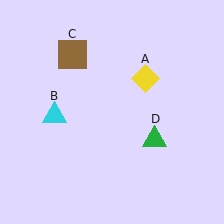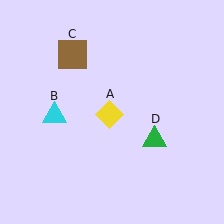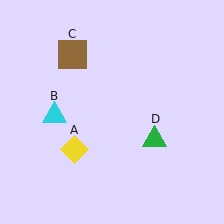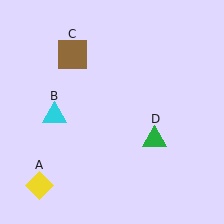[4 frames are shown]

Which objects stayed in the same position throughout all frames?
Cyan triangle (object B) and brown square (object C) and green triangle (object D) remained stationary.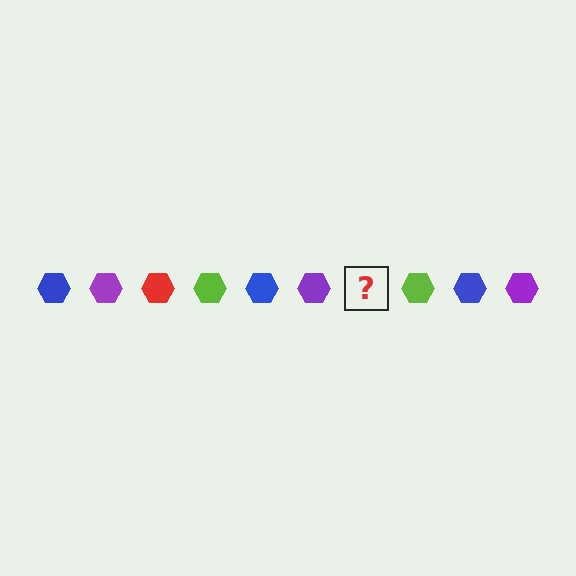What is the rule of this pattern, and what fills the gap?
The rule is that the pattern cycles through blue, purple, red, lime hexagons. The gap should be filled with a red hexagon.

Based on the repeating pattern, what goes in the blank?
The blank should be a red hexagon.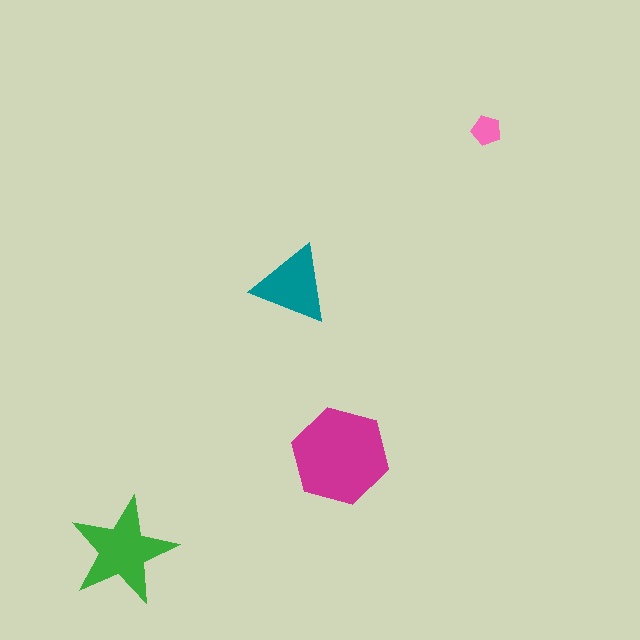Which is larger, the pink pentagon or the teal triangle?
The teal triangle.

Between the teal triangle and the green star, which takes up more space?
The green star.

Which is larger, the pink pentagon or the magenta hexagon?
The magenta hexagon.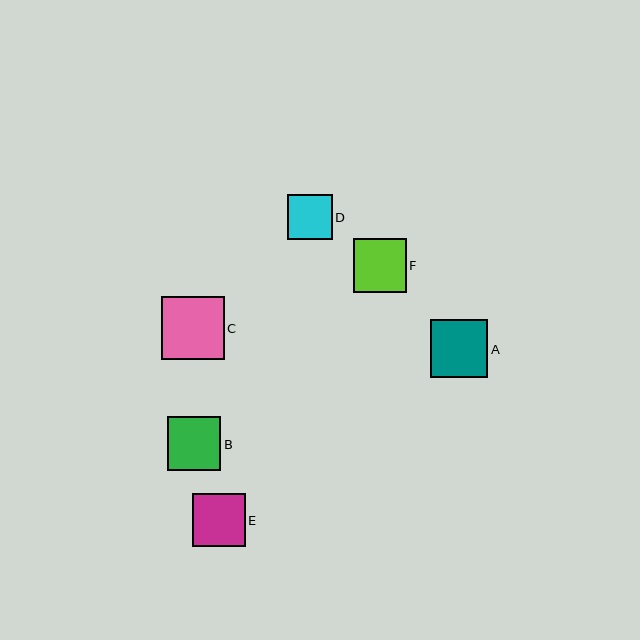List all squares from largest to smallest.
From largest to smallest: C, A, B, F, E, D.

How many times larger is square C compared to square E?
Square C is approximately 1.2 times the size of square E.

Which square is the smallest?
Square D is the smallest with a size of approximately 45 pixels.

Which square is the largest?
Square C is the largest with a size of approximately 63 pixels.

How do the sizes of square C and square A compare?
Square C and square A are approximately the same size.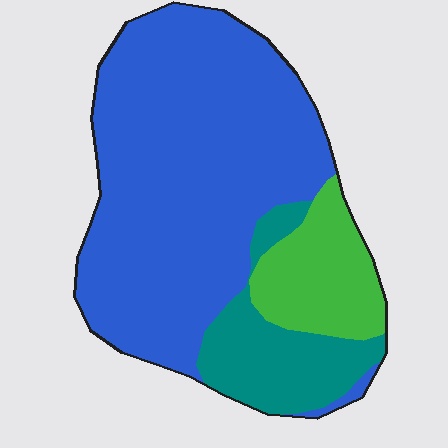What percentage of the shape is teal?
Teal takes up about one sixth (1/6) of the shape.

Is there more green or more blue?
Blue.